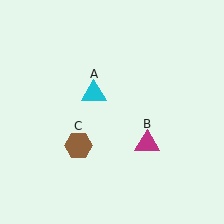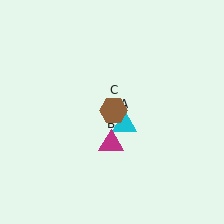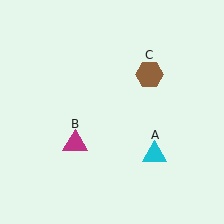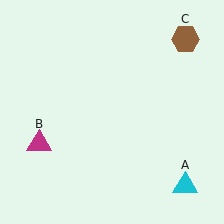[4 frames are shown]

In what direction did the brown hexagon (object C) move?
The brown hexagon (object C) moved up and to the right.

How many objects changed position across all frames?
3 objects changed position: cyan triangle (object A), magenta triangle (object B), brown hexagon (object C).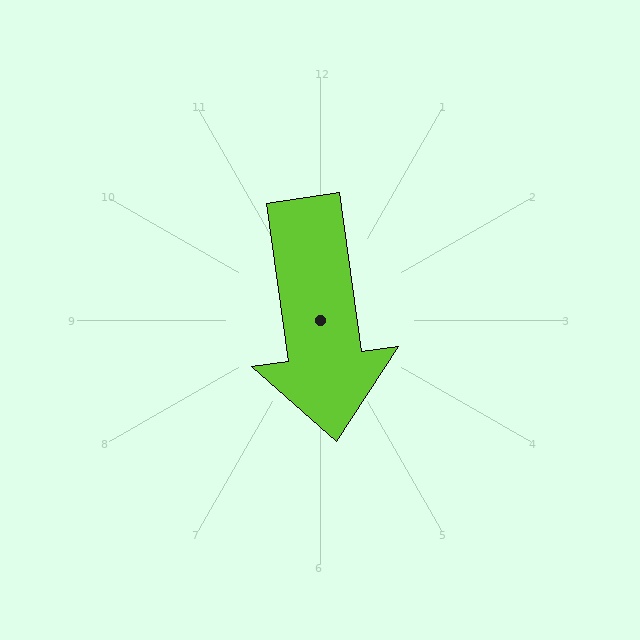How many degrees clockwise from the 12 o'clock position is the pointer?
Approximately 172 degrees.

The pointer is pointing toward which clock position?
Roughly 6 o'clock.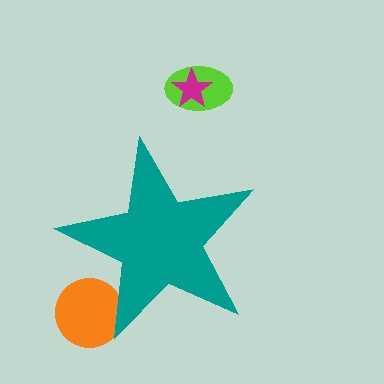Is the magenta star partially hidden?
No, the magenta star is fully visible.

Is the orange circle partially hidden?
Yes, the orange circle is partially hidden behind the teal star.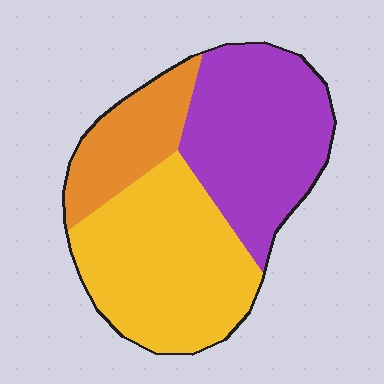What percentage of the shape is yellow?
Yellow covers about 45% of the shape.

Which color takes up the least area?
Orange, at roughly 20%.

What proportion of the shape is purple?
Purple covers around 40% of the shape.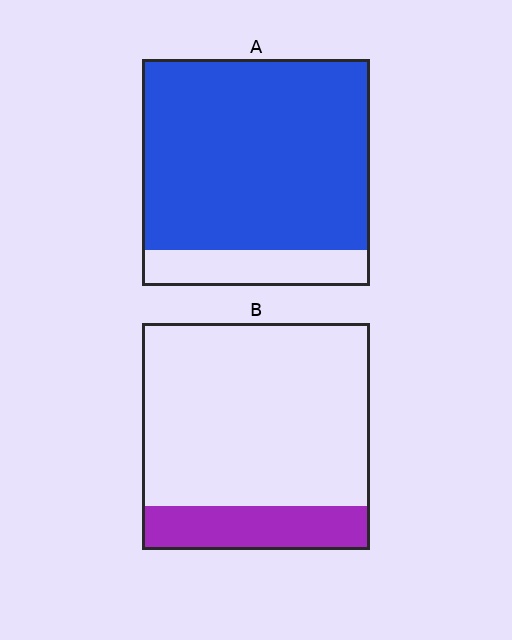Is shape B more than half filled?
No.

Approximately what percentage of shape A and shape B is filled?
A is approximately 85% and B is approximately 20%.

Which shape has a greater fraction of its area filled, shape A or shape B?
Shape A.